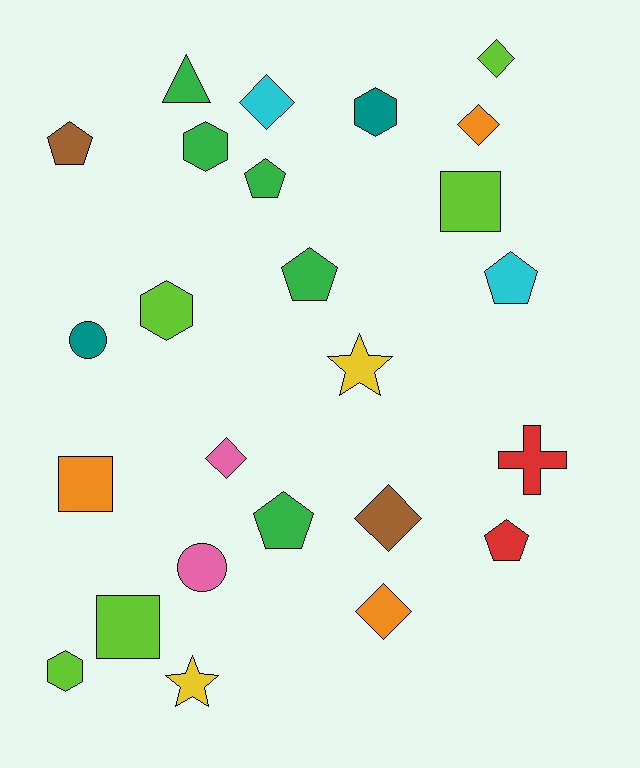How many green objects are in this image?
There are 5 green objects.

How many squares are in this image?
There are 3 squares.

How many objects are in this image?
There are 25 objects.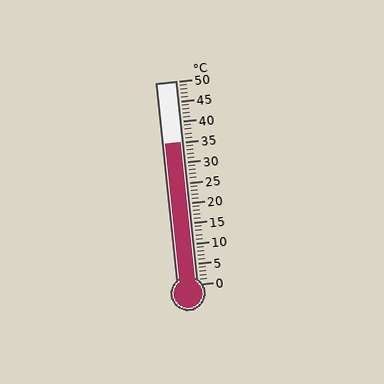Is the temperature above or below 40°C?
The temperature is below 40°C.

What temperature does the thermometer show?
The thermometer shows approximately 35°C.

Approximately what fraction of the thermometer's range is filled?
The thermometer is filled to approximately 70% of its range.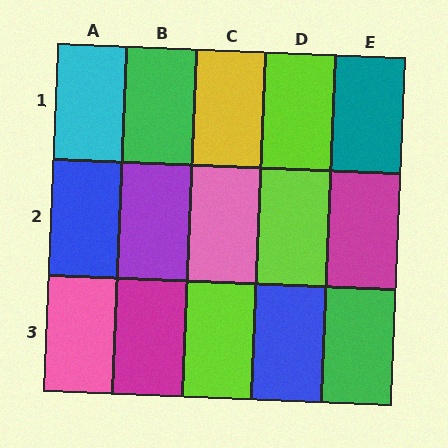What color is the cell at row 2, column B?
Purple.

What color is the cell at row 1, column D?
Lime.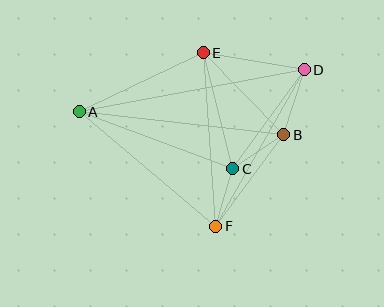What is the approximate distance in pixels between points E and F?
The distance between E and F is approximately 174 pixels.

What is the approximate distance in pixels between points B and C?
The distance between B and C is approximately 61 pixels.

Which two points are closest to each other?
Points C and F are closest to each other.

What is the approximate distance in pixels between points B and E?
The distance between B and E is approximately 115 pixels.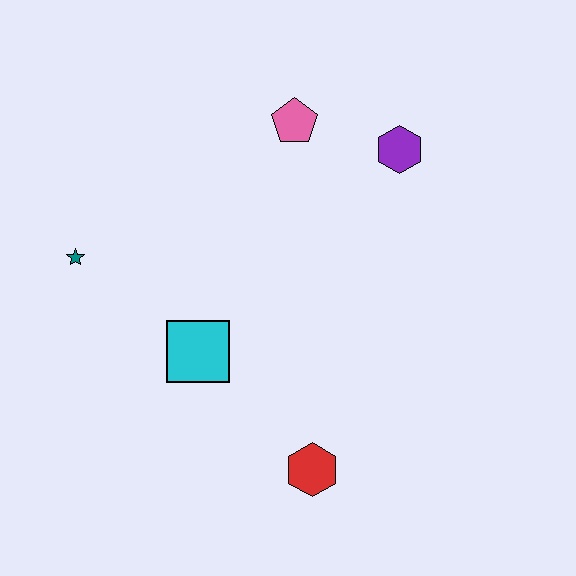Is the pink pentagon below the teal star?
No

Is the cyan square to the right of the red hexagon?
No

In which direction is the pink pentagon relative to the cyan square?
The pink pentagon is above the cyan square.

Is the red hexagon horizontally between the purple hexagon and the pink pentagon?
Yes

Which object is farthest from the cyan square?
The purple hexagon is farthest from the cyan square.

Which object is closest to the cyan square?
The teal star is closest to the cyan square.